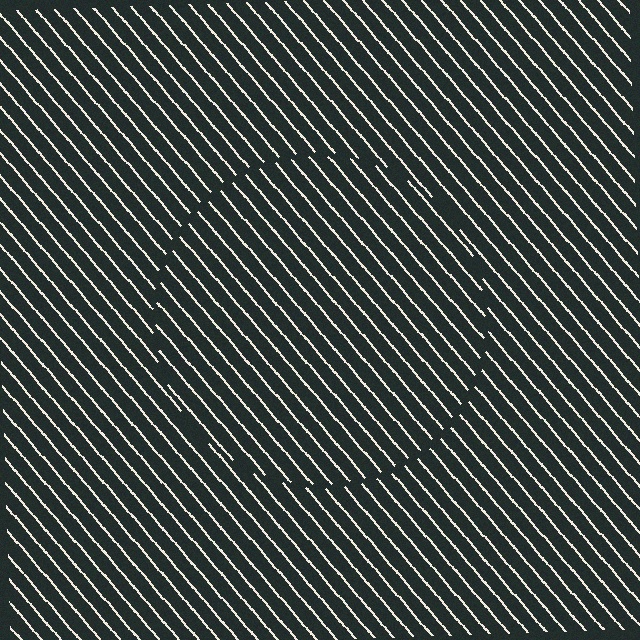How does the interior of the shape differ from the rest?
The interior of the shape contains the same grating, shifted by half a period — the contour is defined by the phase discontinuity where line-ends from the inner and outer gratings abut.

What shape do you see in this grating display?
An illusory circle. The interior of the shape contains the same grating, shifted by half a period — the contour is defined by the phase discontinuity where line-ends from the inner and outer gratings abut.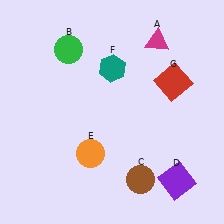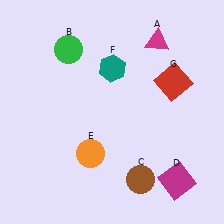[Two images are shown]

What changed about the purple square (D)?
In Image 1, D is purple. In Image 2, it changed to magenta.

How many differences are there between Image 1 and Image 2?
There is 1 difference between the two images.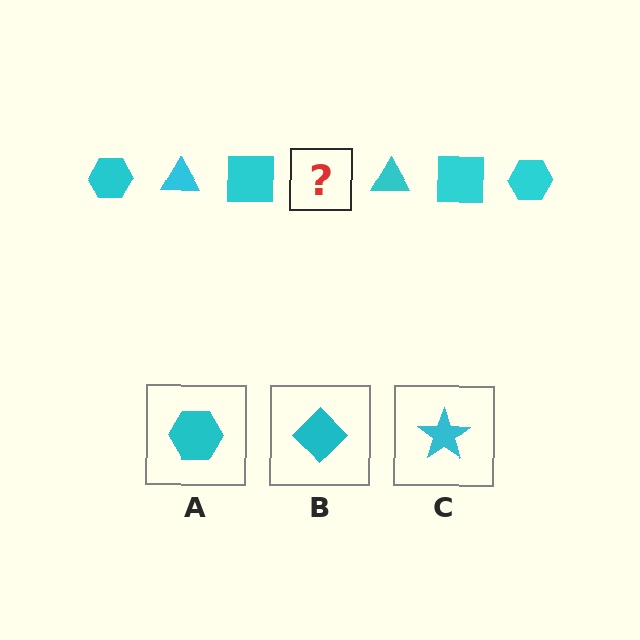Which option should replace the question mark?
Option A.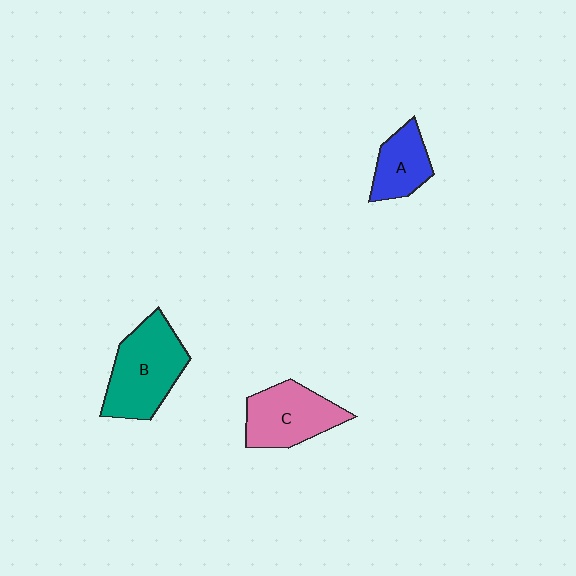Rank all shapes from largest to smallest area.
From largest to smallest: B (teal), C (pink), A (blue).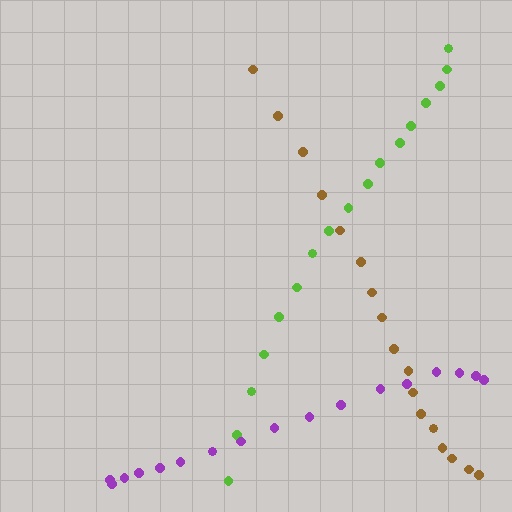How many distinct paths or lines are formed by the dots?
There are 3 distinct paths.